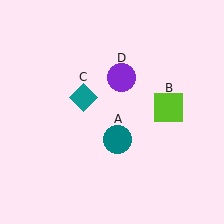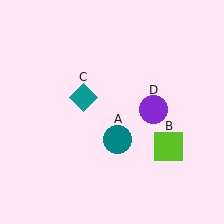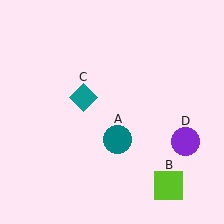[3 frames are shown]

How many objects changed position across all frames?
2 objects changed position: lime square (object B), purple circle (object D).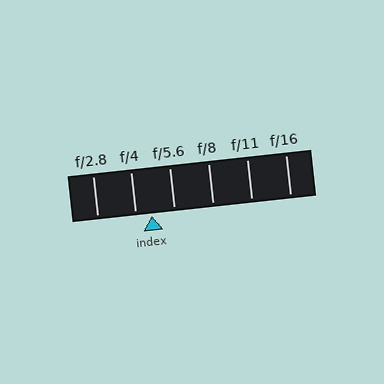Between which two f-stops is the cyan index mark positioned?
The index mark is between f/4 and f/5.6.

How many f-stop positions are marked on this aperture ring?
There are 6 f-stop positions marked.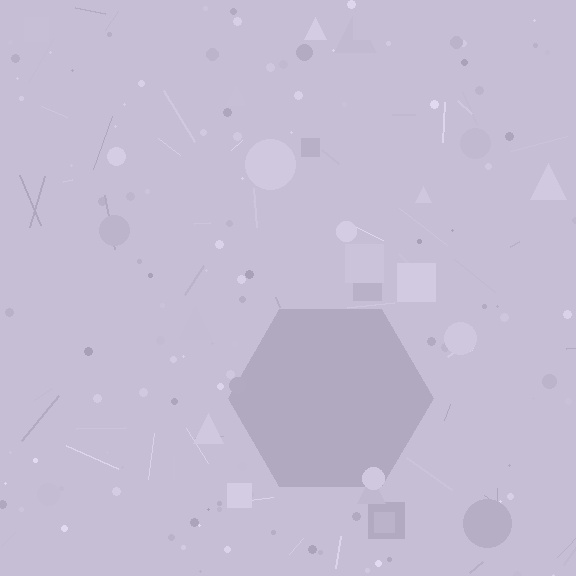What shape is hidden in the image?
A hexagon is hidden in the image.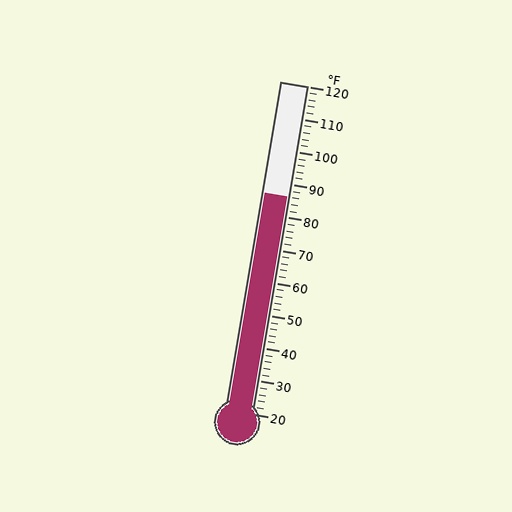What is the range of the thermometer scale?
The thermometer scale ranges from 20°F to 120°F.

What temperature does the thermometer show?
The thermometer shows approximately 86°F.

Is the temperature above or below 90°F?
The temperature is below 90°F.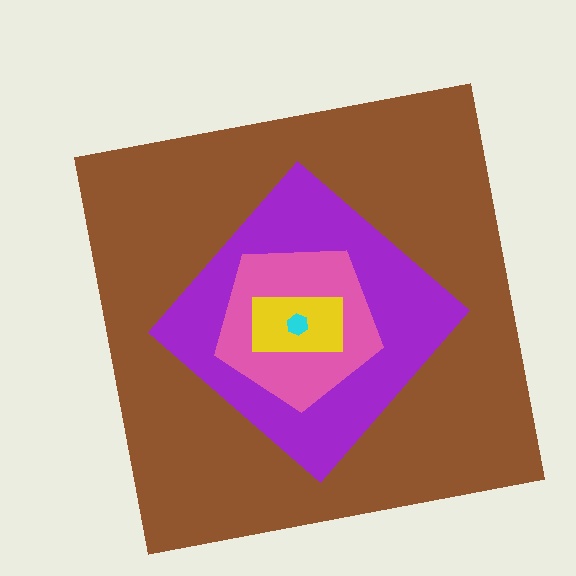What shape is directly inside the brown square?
The purple diamond.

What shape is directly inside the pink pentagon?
The yellow rectangle.